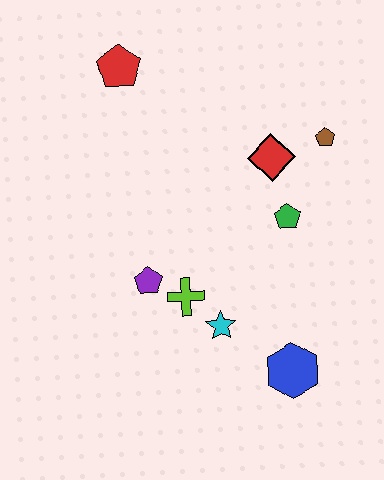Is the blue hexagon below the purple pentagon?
Yes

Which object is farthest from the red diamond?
The blue hexagon is farthest from the red diamond.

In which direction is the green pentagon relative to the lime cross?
The green pentagon is to the right of the lime cross.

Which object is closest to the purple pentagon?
The lime cross is closest to the purple pentagon.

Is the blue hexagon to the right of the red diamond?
Yes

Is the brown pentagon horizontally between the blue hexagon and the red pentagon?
No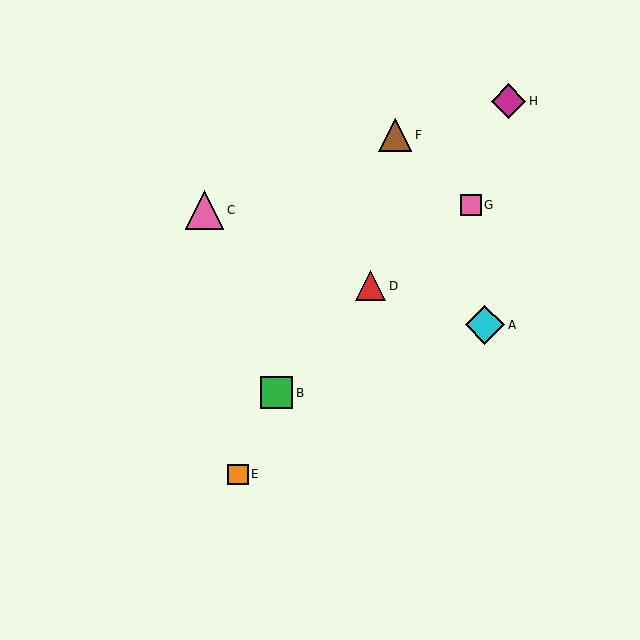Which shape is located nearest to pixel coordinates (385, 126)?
The brown triangle (labeled F) at (395, 135) is nearest to that location.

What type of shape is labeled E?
Shape E is an orange square.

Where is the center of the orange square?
The center of the orange square is at (238, 474).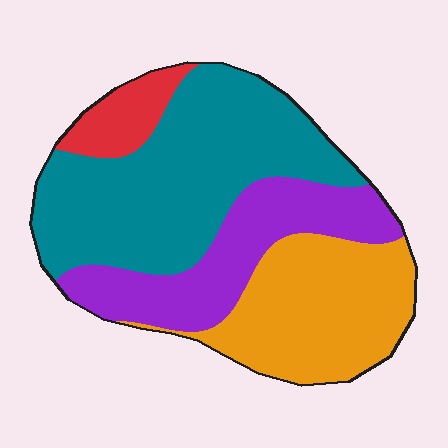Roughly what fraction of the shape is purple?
Purple covers about 25% of the shape.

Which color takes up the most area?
Teal, at roughly 40%.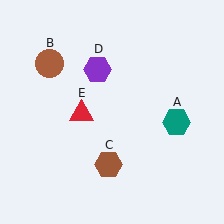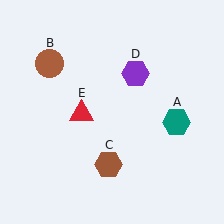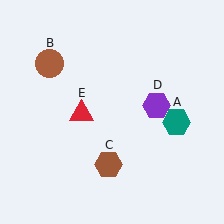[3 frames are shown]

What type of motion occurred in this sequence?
The purple hexagon (object D) rotated clockwise around the center of the scene.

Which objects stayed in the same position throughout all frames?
Teal hexagon (object A) and brown circle (object B) and brown hexagon (object C) and red triangle (object E) remained stationary.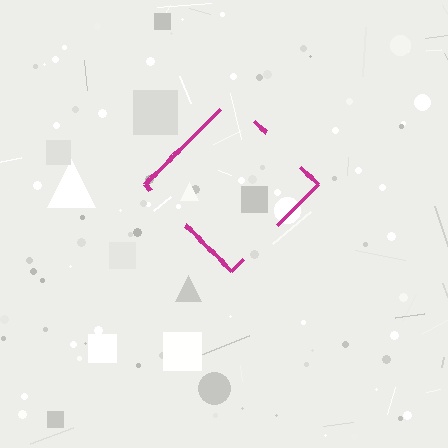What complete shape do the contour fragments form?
The contour fragments form a diamond.